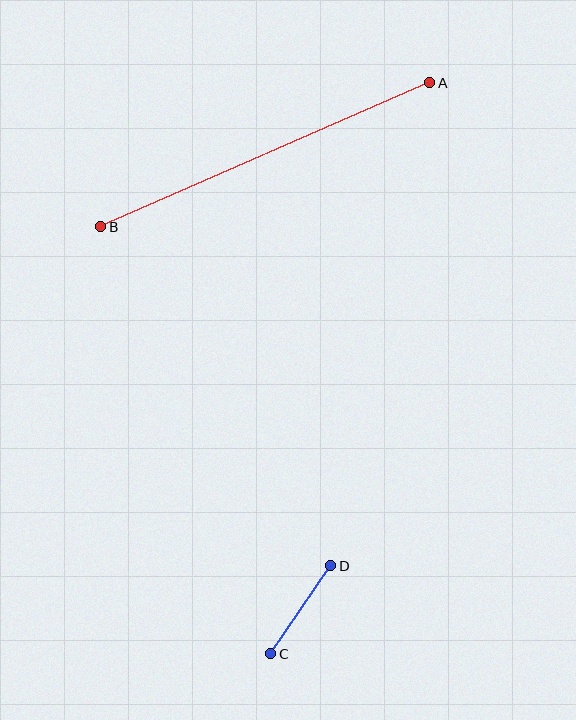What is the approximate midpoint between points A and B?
The midpoint is at approximately (265, 155) pixels.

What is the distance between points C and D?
The distance is approximately 106 pixels.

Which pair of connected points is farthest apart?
Points A and B are farthest apart.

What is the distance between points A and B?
The distance is approximately 359 pixels.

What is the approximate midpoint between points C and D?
The midpoint is at approximately (301, 610) pixels.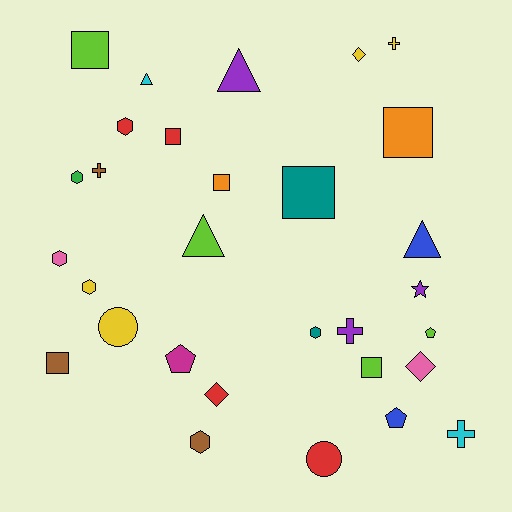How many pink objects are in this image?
There are 2 pink objects.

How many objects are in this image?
There are 30 objects.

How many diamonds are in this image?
There are 3 diamonds.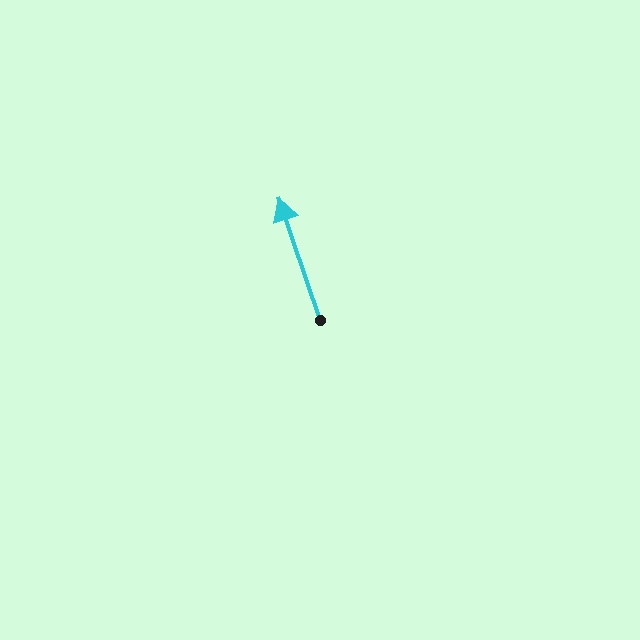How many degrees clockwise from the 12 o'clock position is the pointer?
Approximately 341 degrees.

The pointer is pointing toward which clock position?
Roughly 11 o'clock.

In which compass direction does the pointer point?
North.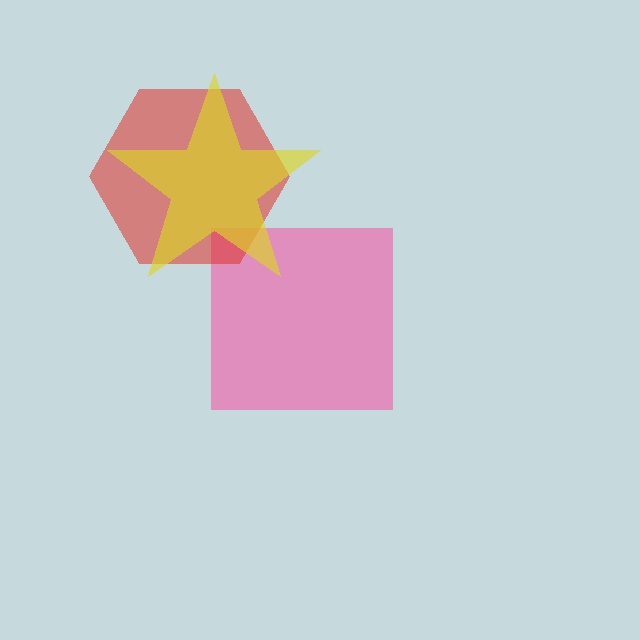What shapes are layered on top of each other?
The layered shapes are: a pink square, a red hexagon, a yellow star.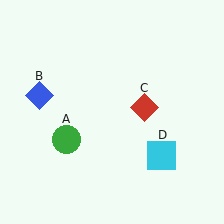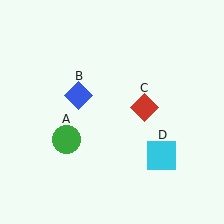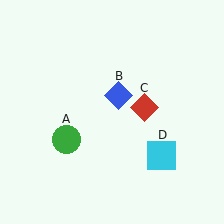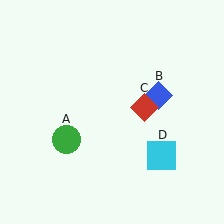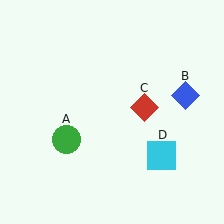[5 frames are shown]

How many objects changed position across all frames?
1 object changed position: blue diamond (object B).